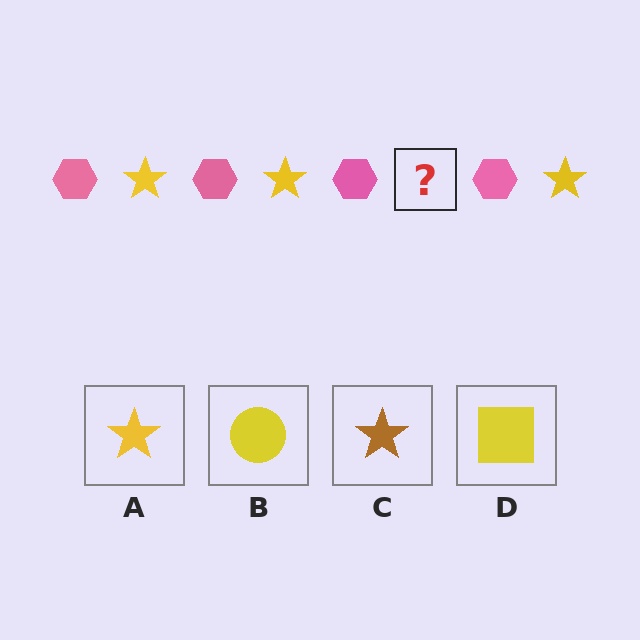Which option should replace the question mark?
Option A.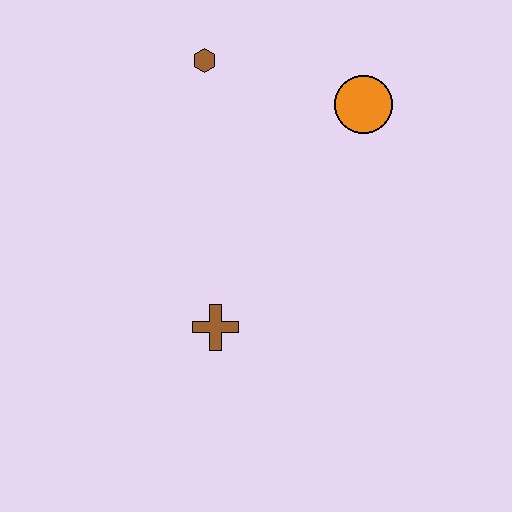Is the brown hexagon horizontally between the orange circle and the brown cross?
No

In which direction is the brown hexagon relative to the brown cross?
The brown hexagon is above the brown cross.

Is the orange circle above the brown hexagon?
No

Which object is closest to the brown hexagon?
The orange circle is closest to the brown hexagon.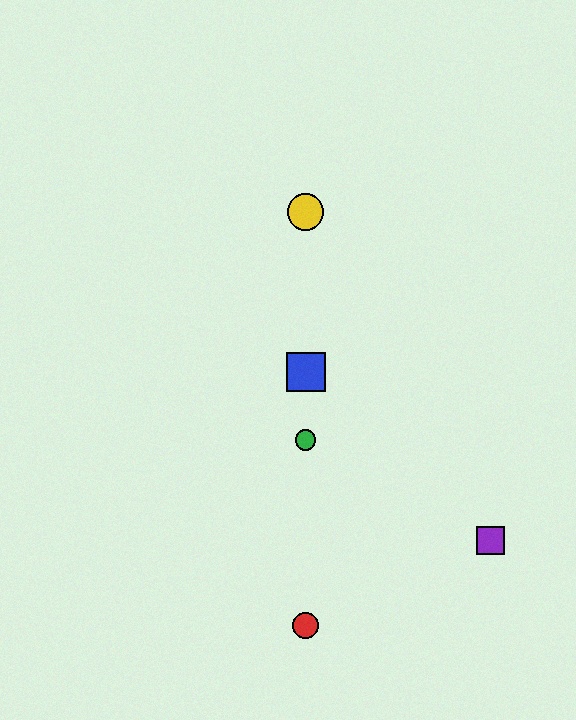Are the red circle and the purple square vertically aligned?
No, the red circle is at x≈306 and the purple square is at x≈491.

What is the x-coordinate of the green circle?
The green circle is at x≈306.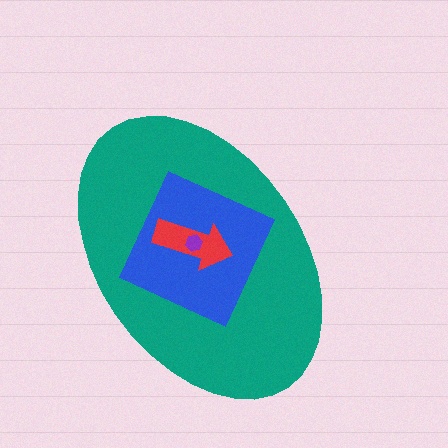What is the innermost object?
The purple hexagon.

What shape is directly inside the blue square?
The red arrow.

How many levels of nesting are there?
4.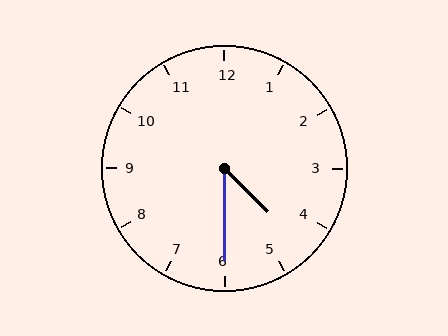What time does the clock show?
4:30.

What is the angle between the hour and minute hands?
Approximately 45 degrees.